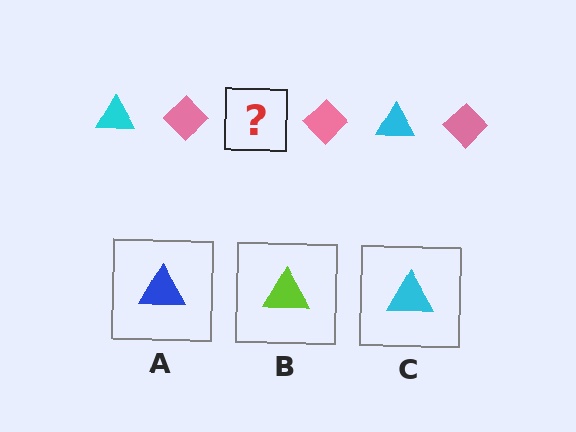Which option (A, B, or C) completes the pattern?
C.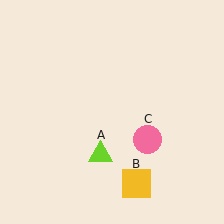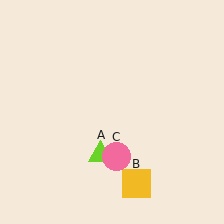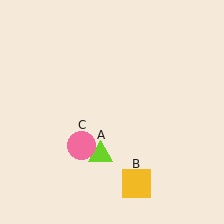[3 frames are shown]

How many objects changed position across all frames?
1 object changed position: pink circle (object C).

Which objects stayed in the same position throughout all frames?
Lime triangle (object A) and yellow square (object B) remained stationary.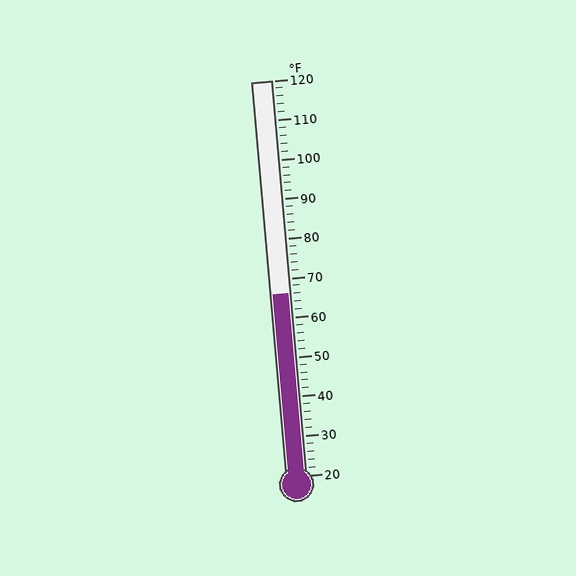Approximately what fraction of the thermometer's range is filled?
The thermometer is filled to approximately 45% of its range.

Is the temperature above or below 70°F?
The temperature is below 70°F.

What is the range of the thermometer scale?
The thermometer scale ranges from 20°F to 120°F.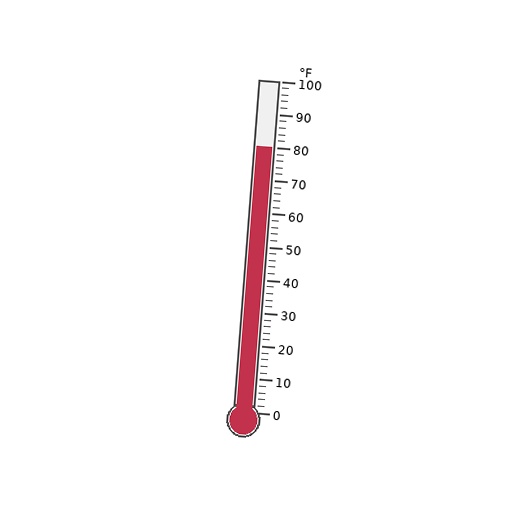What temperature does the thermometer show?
The thermometer shows approximately 80°F.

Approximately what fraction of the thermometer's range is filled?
The thermometer is filled to approximately 80% of its range.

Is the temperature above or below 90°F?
The temperature is below 90°F.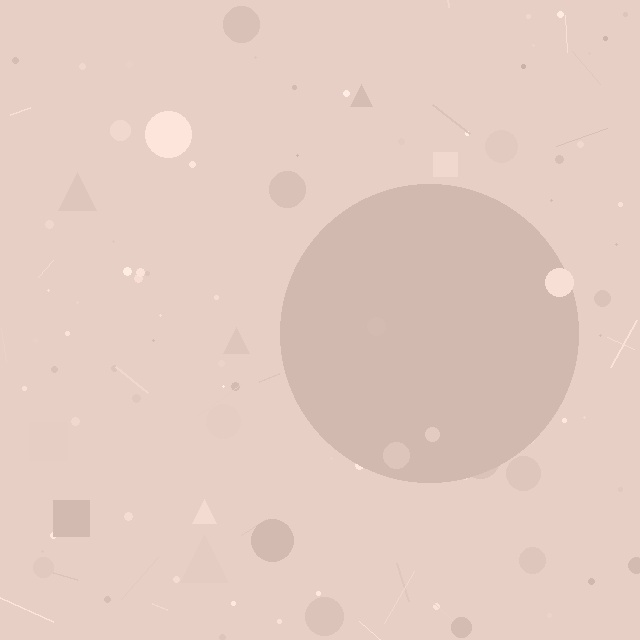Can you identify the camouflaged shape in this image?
The camouflaged shape is a circle.